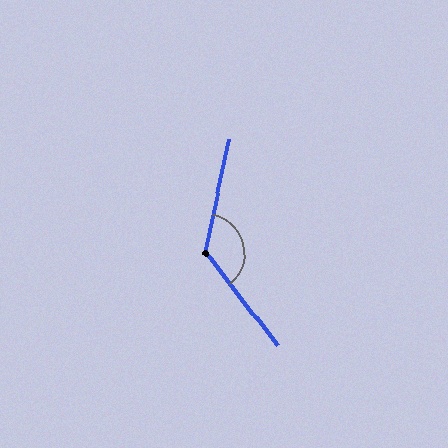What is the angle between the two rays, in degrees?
Approximately 131 degrees.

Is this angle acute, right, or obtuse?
It is obtuse.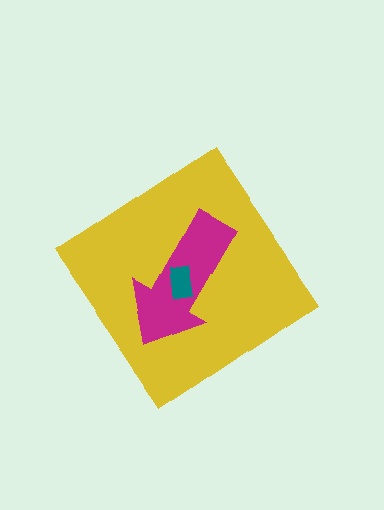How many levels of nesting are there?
3.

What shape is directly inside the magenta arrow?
The teal rectangle.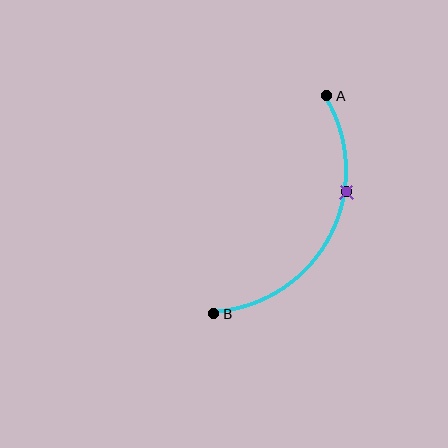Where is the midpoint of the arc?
The arc midpoint is the point on the curve farthest from the straight line joining A and B. It sits to the right of that line.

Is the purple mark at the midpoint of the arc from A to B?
No. The purple mark lies on the arc but is closer to endpoint A. The arc midpoint would be at the point on the curve equidistant along the arc from both A and B.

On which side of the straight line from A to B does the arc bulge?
The arc bulges to the right of the straight line connecting A and B.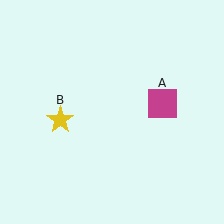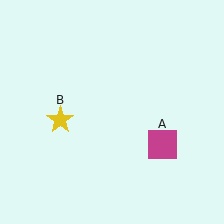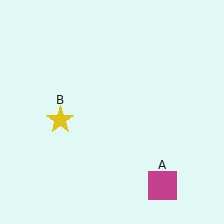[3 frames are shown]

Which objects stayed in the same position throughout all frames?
Yellow star (object B) remained stationary.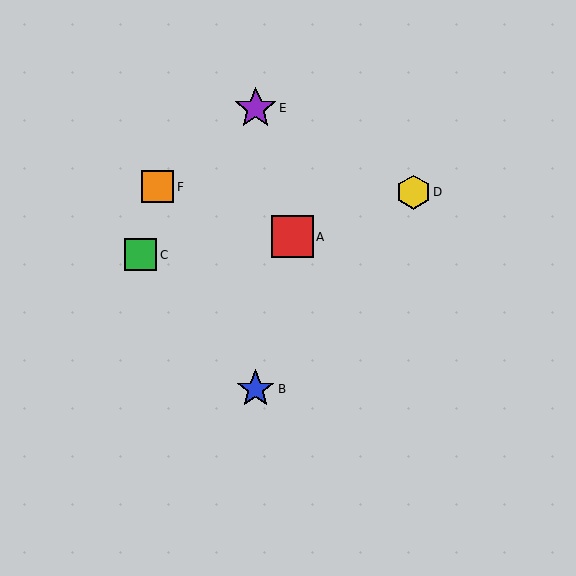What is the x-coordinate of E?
Object E is at x≈256.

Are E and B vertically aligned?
Yes, both are at x≈256.